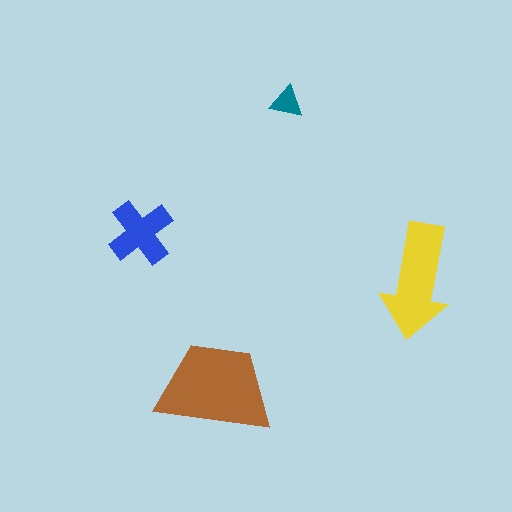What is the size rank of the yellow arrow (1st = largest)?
2nd.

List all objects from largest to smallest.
The brown trapezoid, the yellow arrow, the blue cross, the teal triangle.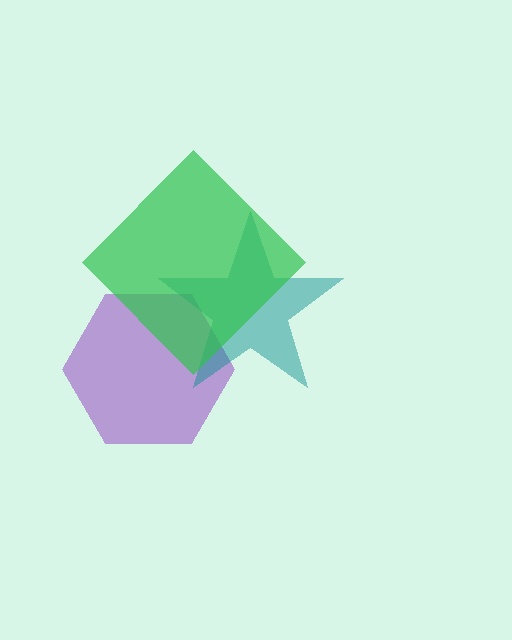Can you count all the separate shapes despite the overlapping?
Yes, there are 3 separate shapes.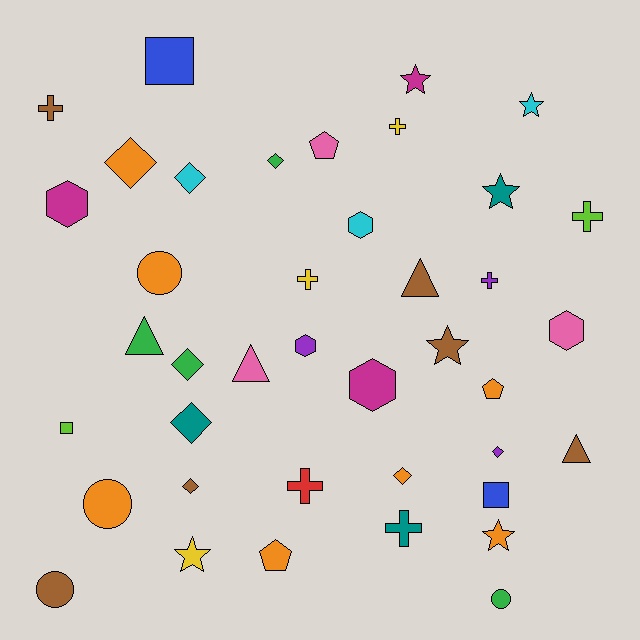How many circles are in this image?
There are 4 circles.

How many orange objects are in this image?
There are 7 orange objects.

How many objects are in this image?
There are 40 objects.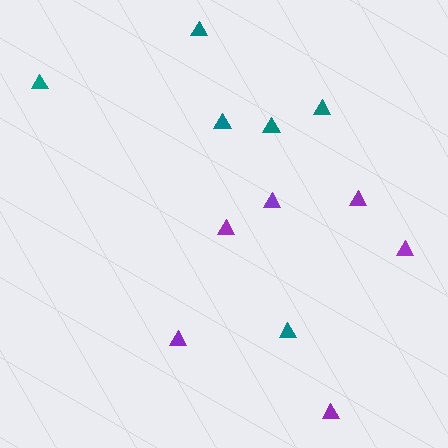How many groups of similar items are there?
There are 2 groups: one group of purple triangles (6) and one group of teal triangles (6).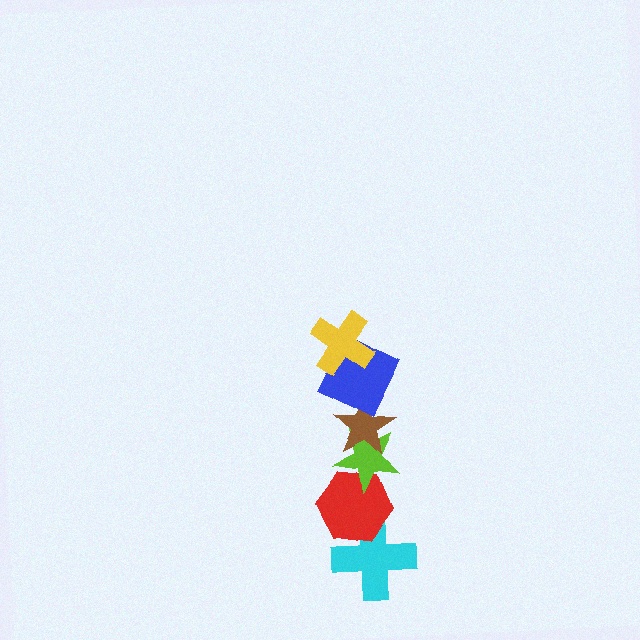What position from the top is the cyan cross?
The cyan cross is 6th from the top.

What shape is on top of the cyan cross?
The red hexagon is on top of the cyan cross.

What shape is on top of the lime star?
The brown star is on top of the lime star.